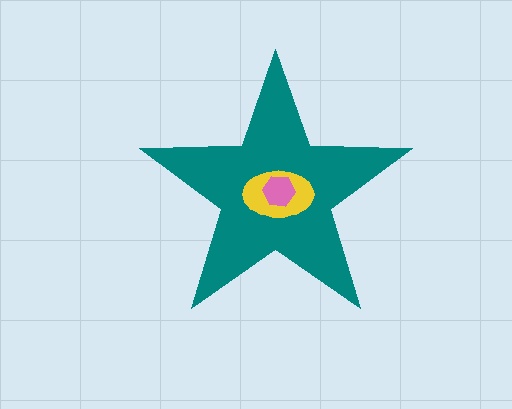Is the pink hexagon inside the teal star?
Yes.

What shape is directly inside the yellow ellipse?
The pink hexagon.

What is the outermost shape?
The teal star.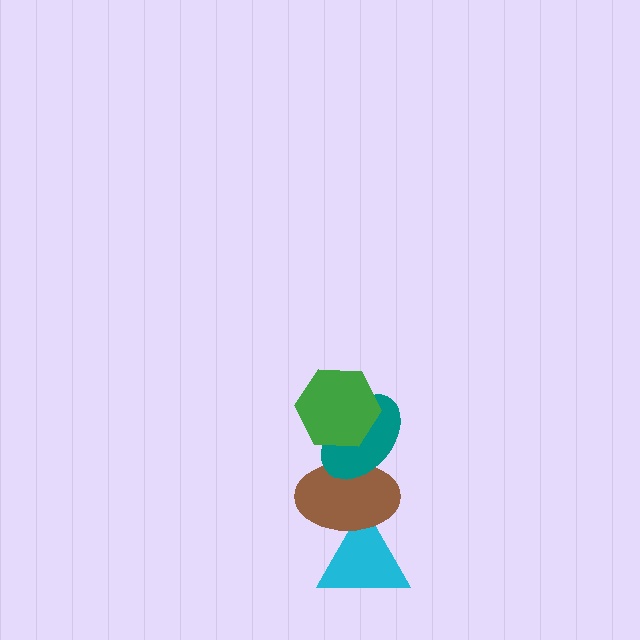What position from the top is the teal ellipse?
The teal ellipse is 2nd from the top.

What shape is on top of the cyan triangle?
The brown ellipse is on top of the cyan triangle.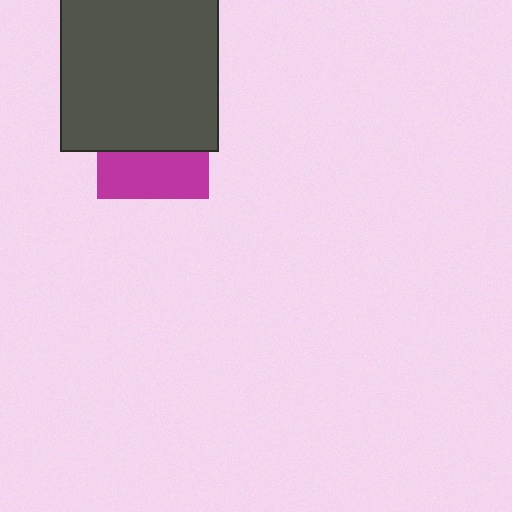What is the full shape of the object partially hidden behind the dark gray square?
The partially hidden object is a magenta square.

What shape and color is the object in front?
The object in front is a dark gray square.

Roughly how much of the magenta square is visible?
A small part of it is visible (roughly 42%).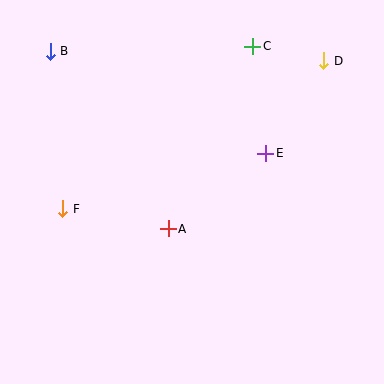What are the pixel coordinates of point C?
Point C is at (253, 46).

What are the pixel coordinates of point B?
Point B is at (50, 51).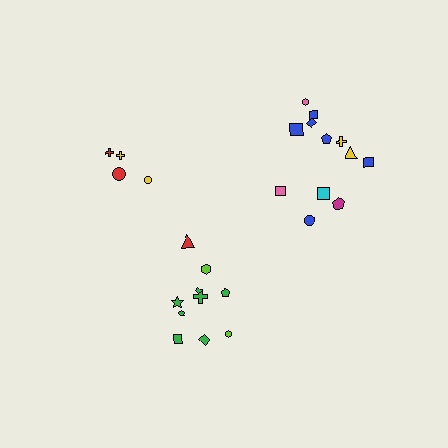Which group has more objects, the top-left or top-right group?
The top-right group.